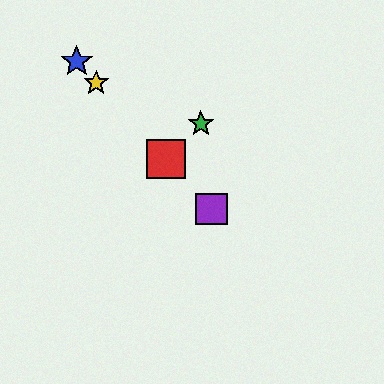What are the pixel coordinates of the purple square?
The purple square is at (211, 209).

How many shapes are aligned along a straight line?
4 shapes (the red square, the blue star, the yellow star, the purple square) are aligned along a straight line.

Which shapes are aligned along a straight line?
The red square, the blue star, the yellow star, the purple square are aligned along a straight line.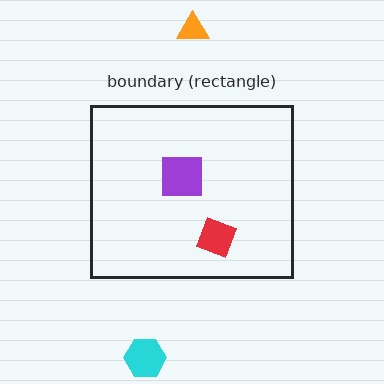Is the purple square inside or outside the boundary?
Inside.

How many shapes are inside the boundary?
2 inside, 2 outside.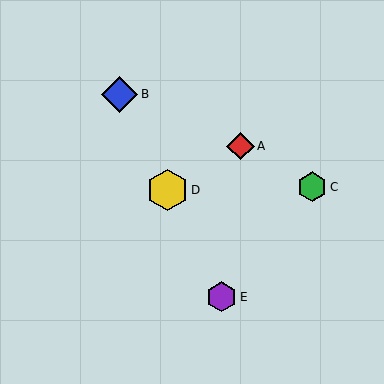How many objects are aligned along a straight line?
3 objects (B, D, E) are aligned along a straight line.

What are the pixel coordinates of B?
Object B is at (119, 94).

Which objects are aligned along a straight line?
Objects B, D, E are aligned along a straight line.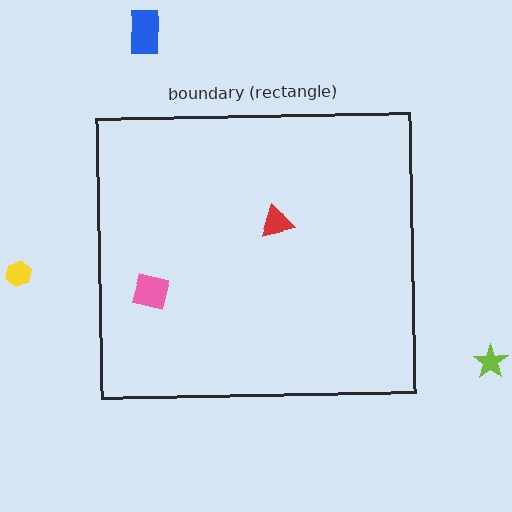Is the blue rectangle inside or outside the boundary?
Outside.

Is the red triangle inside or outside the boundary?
Inside.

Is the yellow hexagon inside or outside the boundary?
Outside.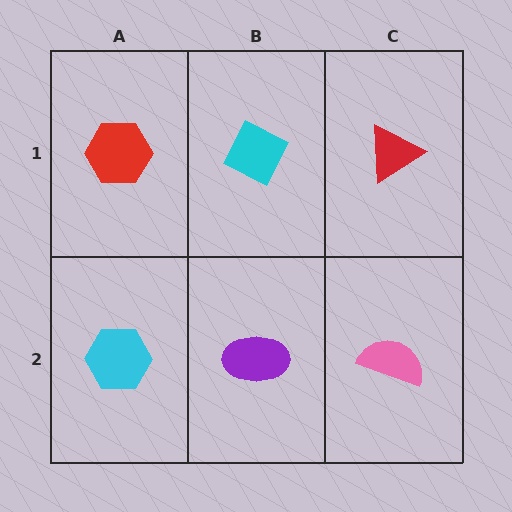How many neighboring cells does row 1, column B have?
3.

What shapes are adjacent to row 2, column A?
A red hexagon (row 1, column A), a purple ellipse (row 2, column B).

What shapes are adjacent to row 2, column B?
A cyan diamond (row 1, column B), a cyan hexagon (row 2, column A), a pink semicircle (row 2, column C).